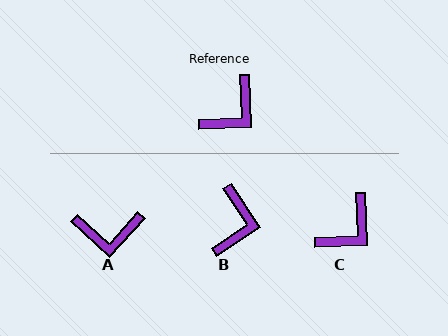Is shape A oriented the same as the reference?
No, it is off by about 45 degrees.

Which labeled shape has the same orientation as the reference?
C.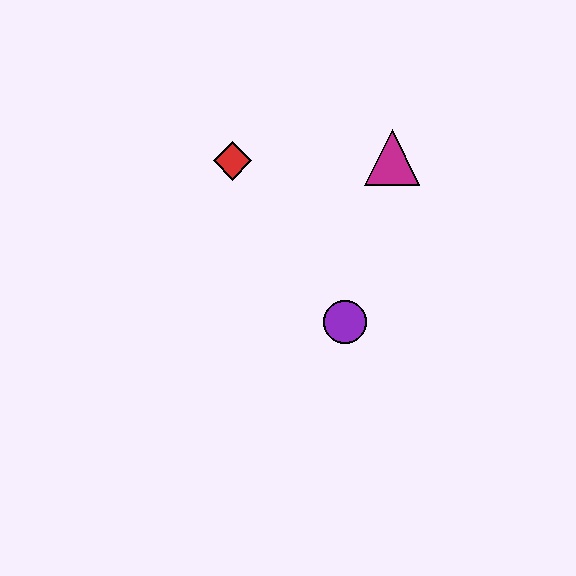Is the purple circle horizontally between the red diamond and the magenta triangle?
Yes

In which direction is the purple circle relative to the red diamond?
The purple circle is below the red diamond.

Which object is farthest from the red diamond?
The purple circle is farthest from the red diamond.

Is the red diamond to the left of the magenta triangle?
Yes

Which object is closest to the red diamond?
The magenta triangle is closest to the red diamond.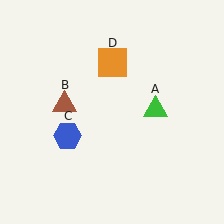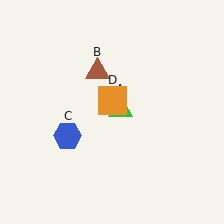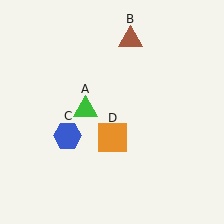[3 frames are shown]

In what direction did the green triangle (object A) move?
The green triangle (object A) moved left.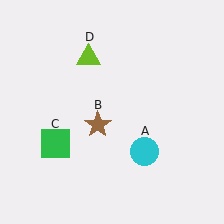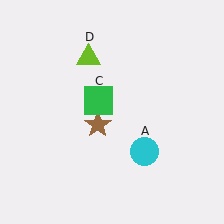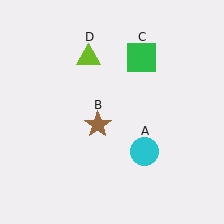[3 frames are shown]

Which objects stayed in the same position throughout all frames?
Cyan circle (object A) and brown star (object B) and lime triangle (object D) remained stationary.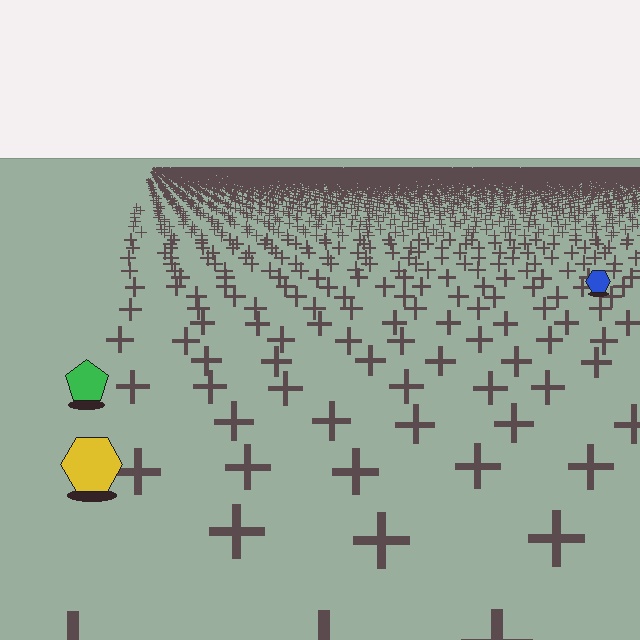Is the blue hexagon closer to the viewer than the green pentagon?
No. The green pentagon is closer — you can tell from the texture gradient: the ground texture is coarser near it.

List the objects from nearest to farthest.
From nearest to farthest: the yellow hexagon, the green pentagon, the blue hexagon.